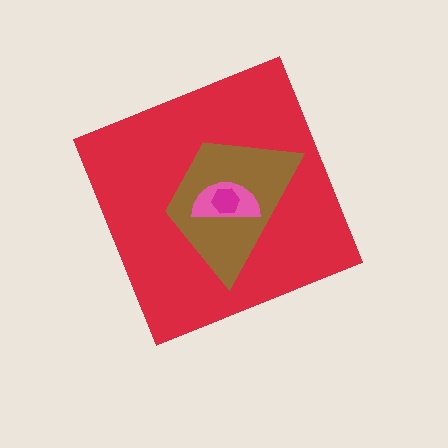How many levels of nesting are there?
4.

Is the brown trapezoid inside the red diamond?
Yes.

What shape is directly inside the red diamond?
The brown trapezoid.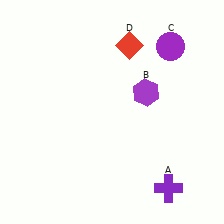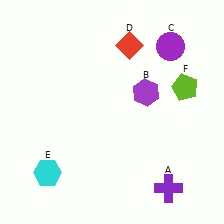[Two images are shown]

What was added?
A cyan hexagon (E), a lime pentagon (F) were added in Image 2.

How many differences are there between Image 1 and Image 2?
There are 2 differences between the two images.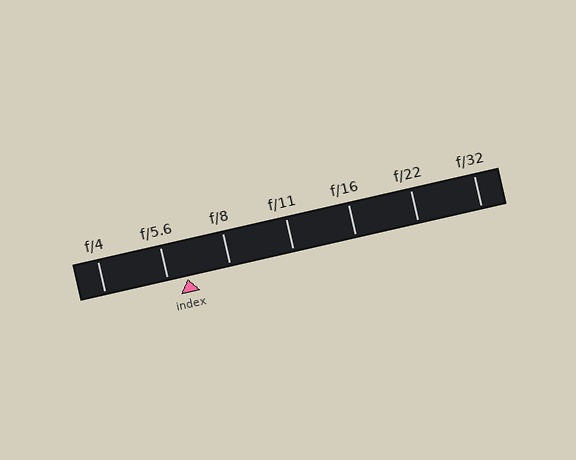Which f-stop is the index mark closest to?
The index mark is closest to f/5.6.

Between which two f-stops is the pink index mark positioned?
The index mark is between f/5.6 and f/8.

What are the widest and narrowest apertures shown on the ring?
The widest aperture shown is f/4 and the narrowest is f/32.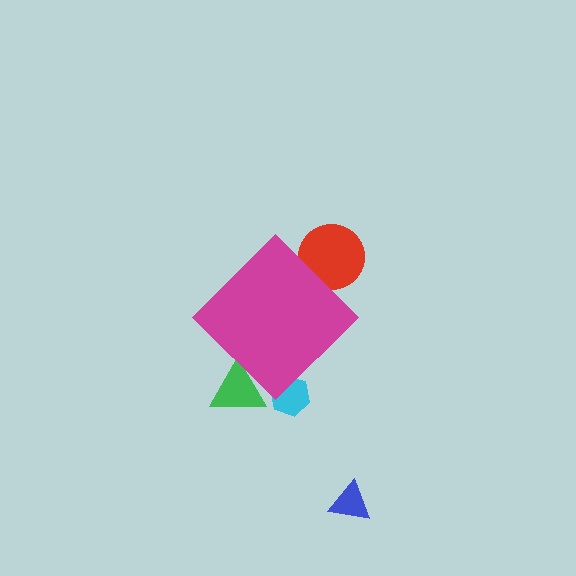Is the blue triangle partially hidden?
No, the blue triangle is fully visible.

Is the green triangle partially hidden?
Yes, the green triangle is partially hidden behind the magenta diamond.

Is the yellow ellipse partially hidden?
Yes, the yellow ellipse is partially hidden behind the magenta diamond.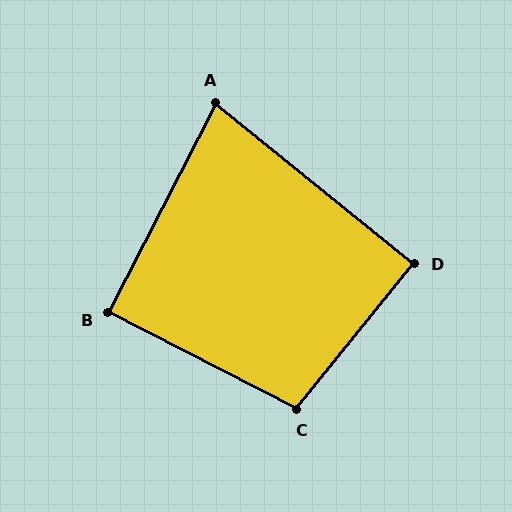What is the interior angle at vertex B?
Approximately 90 degrees (approximately right).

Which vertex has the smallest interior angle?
A, at approximately 78 degrees.